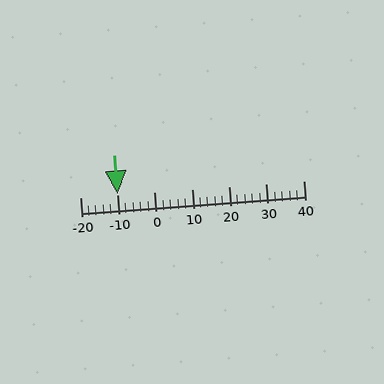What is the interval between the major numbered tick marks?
The major tick marks are spaced 10 units apart.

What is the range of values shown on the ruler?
The ruler shows values from -20 to 40.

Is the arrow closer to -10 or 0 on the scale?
The arrow is closer to -10.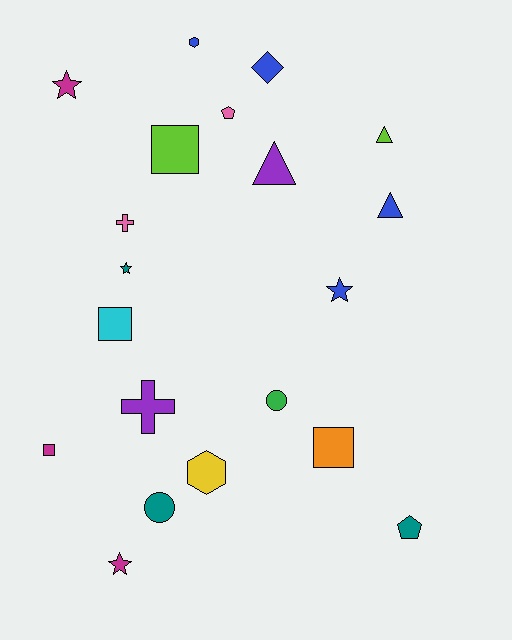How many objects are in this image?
There are 20 objects.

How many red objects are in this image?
There are no red objects.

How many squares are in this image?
There are 4 squares.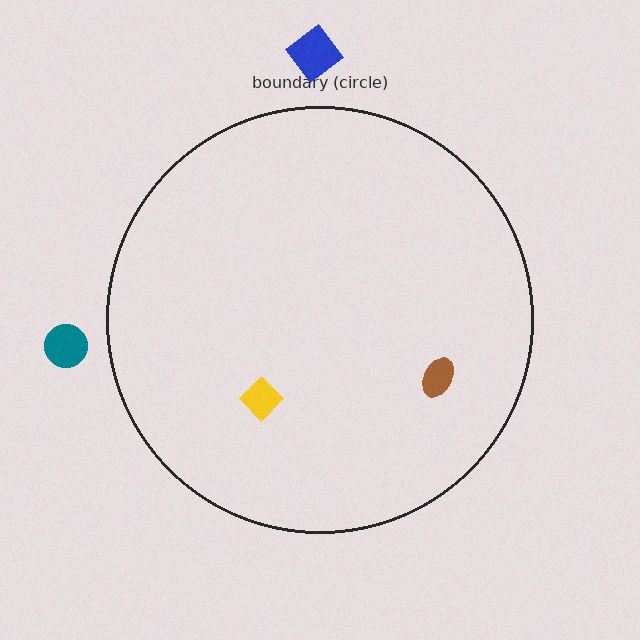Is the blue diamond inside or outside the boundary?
Outside.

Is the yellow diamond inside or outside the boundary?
Inside.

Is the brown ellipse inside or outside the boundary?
Inside.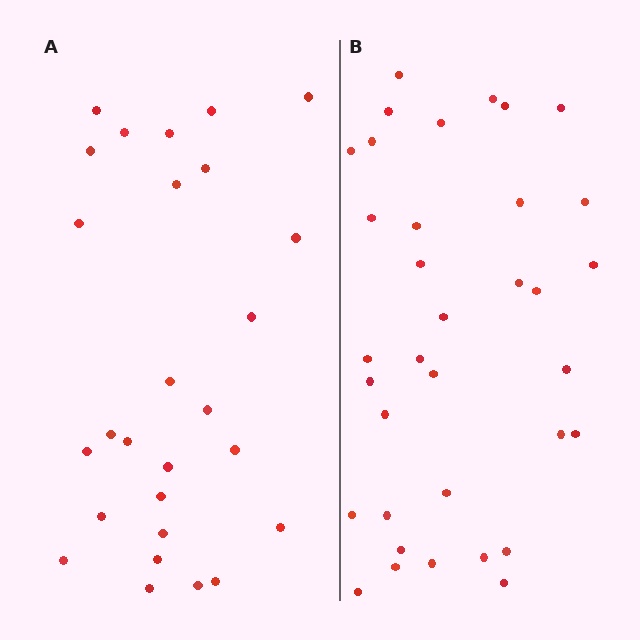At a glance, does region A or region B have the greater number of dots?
Region B (the right region) has more dots.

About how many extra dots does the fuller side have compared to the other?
Region B has roughly 8 or so more dots than region A.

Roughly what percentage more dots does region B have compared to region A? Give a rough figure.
About 30% more.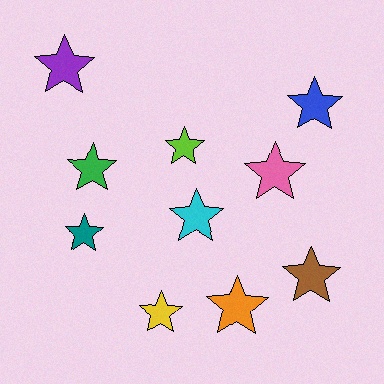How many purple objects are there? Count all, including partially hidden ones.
There is 1 purple object.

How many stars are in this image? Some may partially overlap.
There are 10 stars.